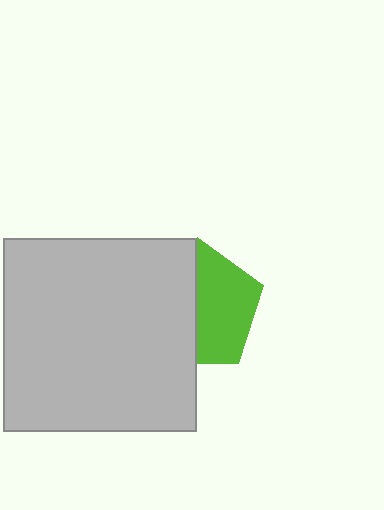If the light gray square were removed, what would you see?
You would see the complete lime pentagon.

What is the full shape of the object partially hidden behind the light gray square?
The partially hidden object is a lime pentagon.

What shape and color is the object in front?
The object in front is a light gray square.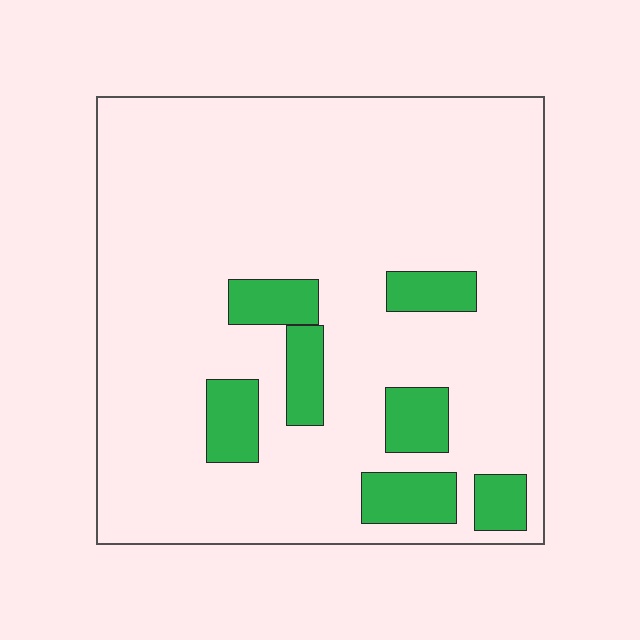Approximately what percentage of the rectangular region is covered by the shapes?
Approximately 15%.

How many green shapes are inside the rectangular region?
7.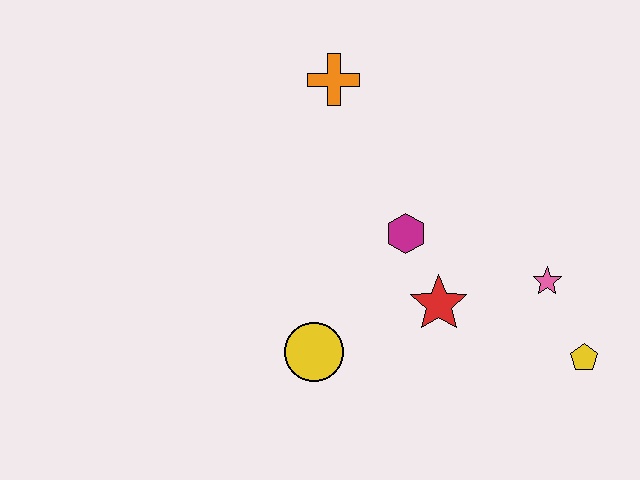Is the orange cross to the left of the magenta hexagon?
Yes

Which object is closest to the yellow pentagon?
The pink star is closest to the yellow pentagon.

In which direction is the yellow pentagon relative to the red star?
The yellow pentagon is to the right of the red star.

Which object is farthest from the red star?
The orange cross is farthest from the red star.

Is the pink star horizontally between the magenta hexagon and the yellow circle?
No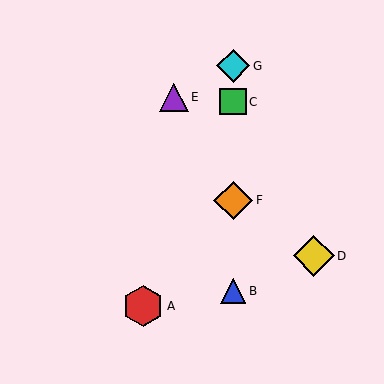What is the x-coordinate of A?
Object A is at x≈143.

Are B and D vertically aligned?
No, B is at x≈233 and D is at x≈314.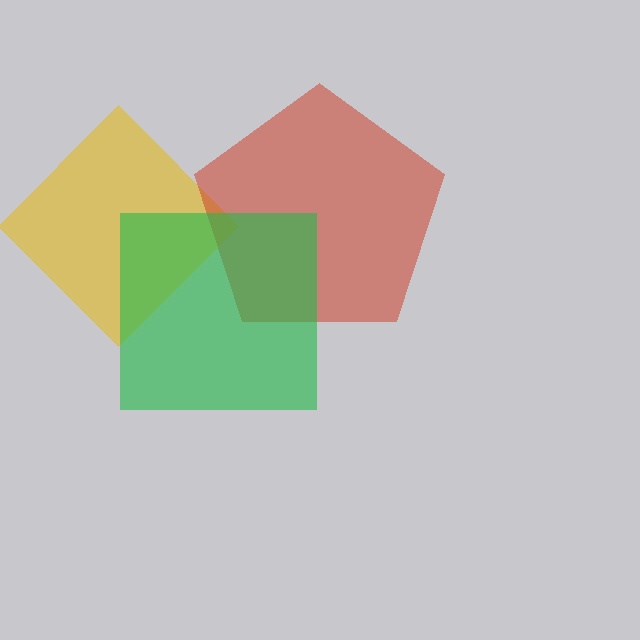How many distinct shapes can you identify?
There are 3 distinct shapes: a yellow diamond, a red pentagon, a green square.